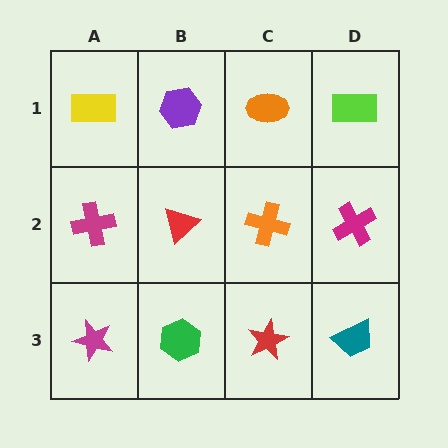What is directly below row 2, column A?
A magenta star.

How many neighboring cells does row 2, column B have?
4.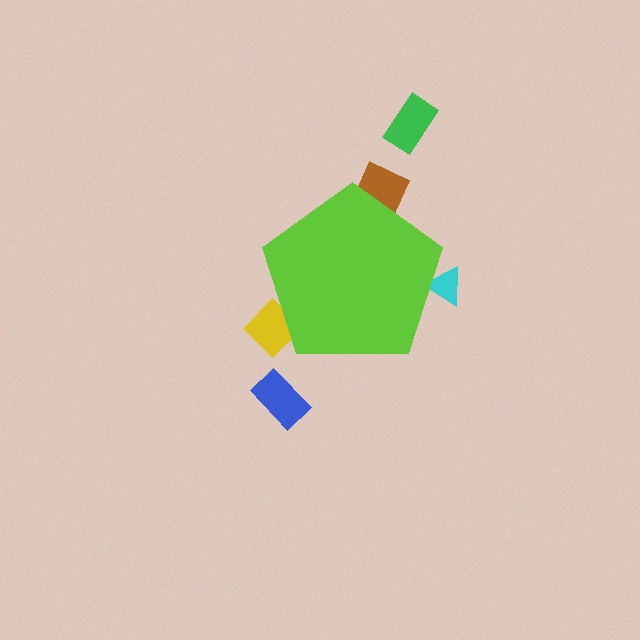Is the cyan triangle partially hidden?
Yes, the cyan triangle is partially hidden behind the lime pentagon.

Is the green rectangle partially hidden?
No, the green rectangle is fully visible.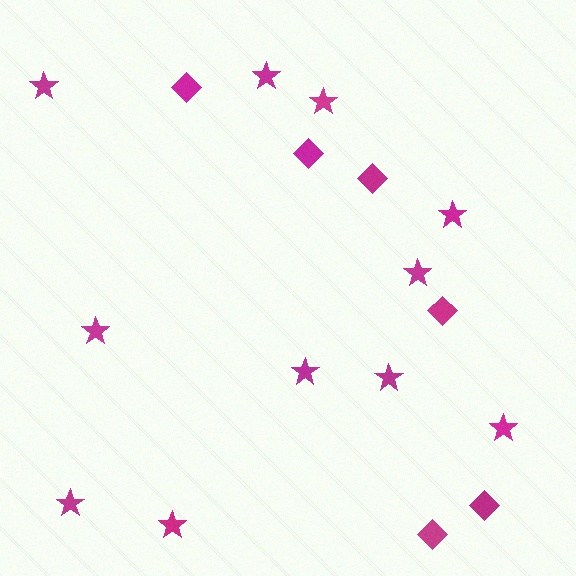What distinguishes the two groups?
There are 2 groups: one group of stars (11) and one group of diamonds (6).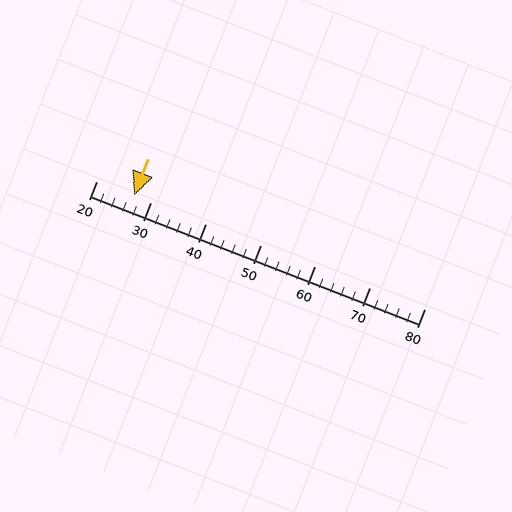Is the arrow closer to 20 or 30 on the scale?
The arrow is closer to 30.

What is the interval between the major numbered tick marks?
The major tick marks are spaced 10 units apart.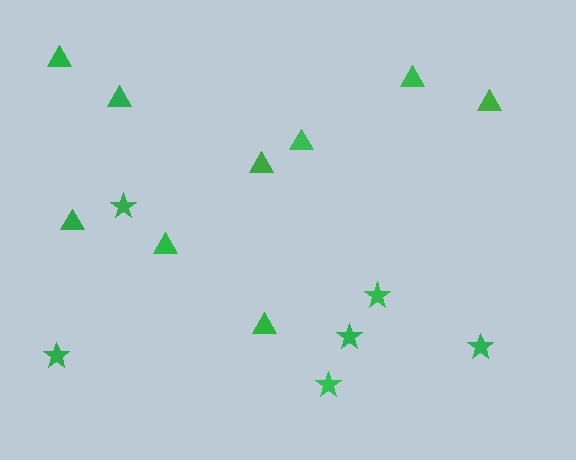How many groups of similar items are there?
There are 2 groups: one group of stars (6) and one group of triangles (9).